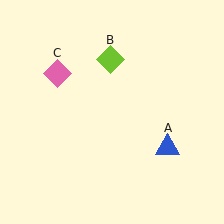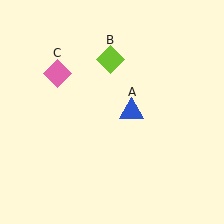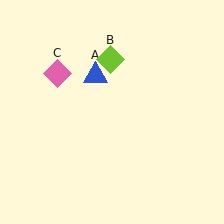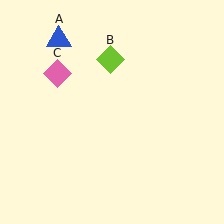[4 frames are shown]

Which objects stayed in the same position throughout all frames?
Lime diamond (object B) and pink diamond (object C) remained stationary.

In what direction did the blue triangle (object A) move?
The blue triangle (object A) moved up and to the left.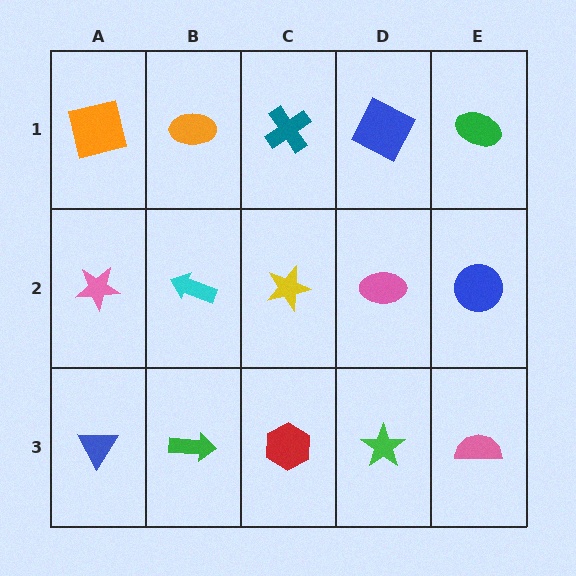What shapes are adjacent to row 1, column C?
A yellow star (row 2, column C), an orange ellipse (row 1, column B), a blue square (row 1, column D).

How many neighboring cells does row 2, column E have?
3.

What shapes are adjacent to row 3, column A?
A pink star (row 2, column A), a green arrow (row 3, column B).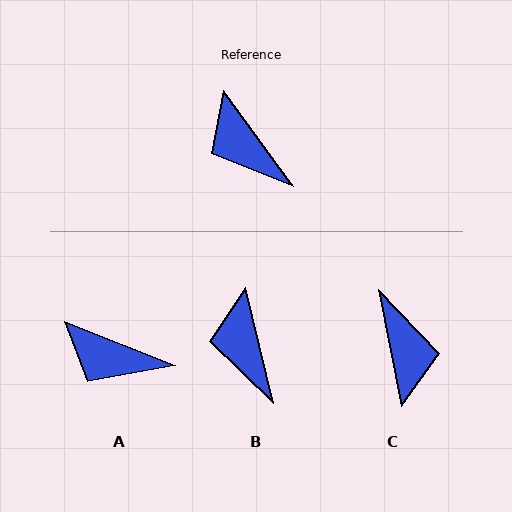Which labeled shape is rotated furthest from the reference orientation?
C, about 155 degrees away.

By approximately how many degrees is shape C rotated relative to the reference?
Approximately 155 degrees counter-clockwise.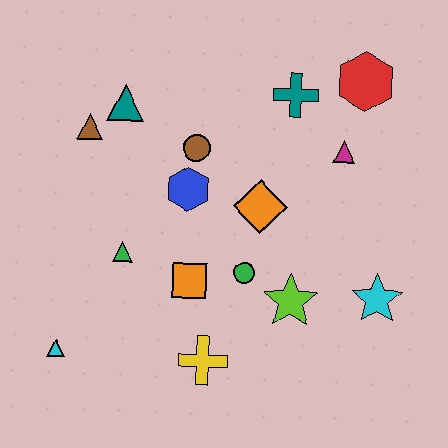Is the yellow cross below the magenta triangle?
Yes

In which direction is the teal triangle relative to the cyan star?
The teal triangle is to the left of the cyan star.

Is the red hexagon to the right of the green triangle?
Yes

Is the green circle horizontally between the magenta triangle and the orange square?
Yes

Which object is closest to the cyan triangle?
The green triangle is closest to the cyan triangle.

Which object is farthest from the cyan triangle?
The red hexagon is farthest from the cyan triangle.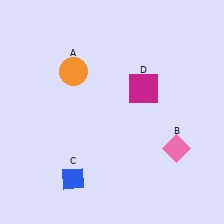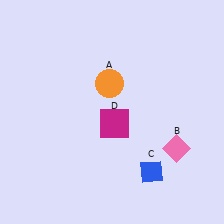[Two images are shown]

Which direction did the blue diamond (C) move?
The blue diamond (C) moved right.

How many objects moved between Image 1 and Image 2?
3 objects moved between the two images.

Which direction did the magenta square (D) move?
The magenta square (D) moved down.